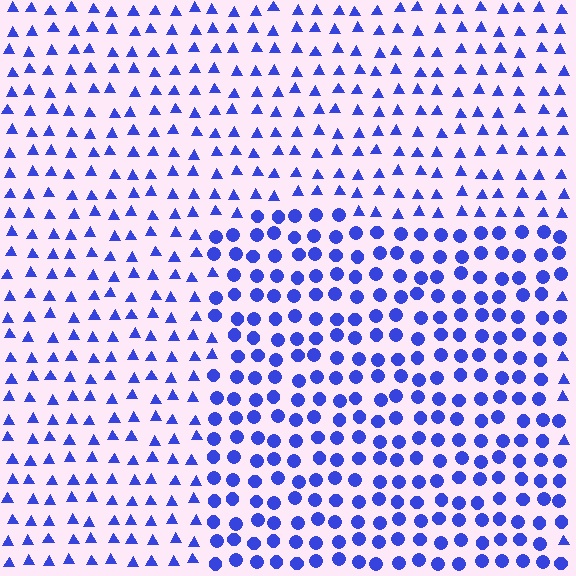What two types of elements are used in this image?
The image uses circles inside the rectangle region and triangles outside it.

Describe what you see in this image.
The image is filled with small blue elements arranged in a uniform grid. A rectangle-shaped region contains circles, while the surrounding area contains triangles. The boundary is defined purely by the change in element shape.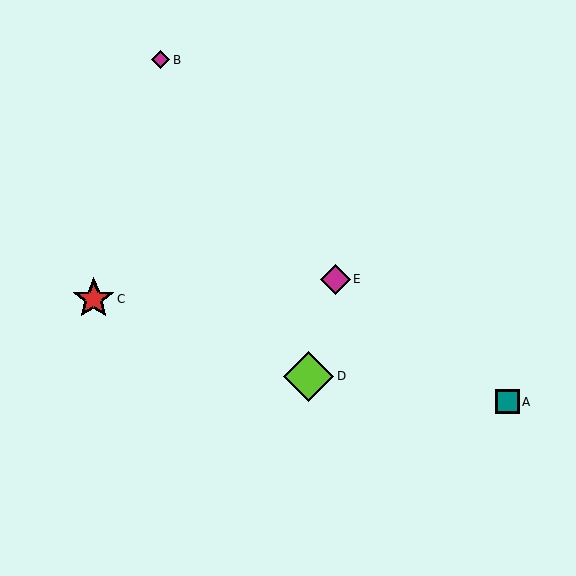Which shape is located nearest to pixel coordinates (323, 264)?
The magenta diamond (labeled E) at (335, 279) is nearest to that location.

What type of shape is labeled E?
Shape E is a magenta diamond.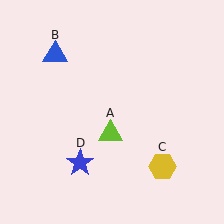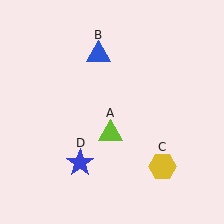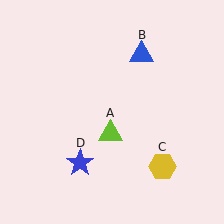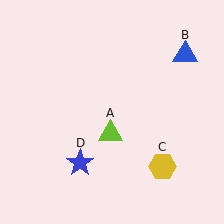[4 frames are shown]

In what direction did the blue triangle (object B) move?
The blue triangle (object B) moved right.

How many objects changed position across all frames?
1 object changed position: blue triangle (object B).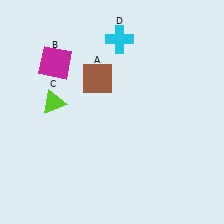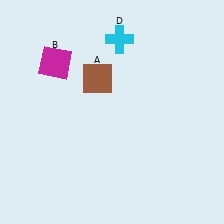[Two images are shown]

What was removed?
The lime triangle (C) was removed in Image 2.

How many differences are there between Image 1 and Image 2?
There is 1 difference between the two images.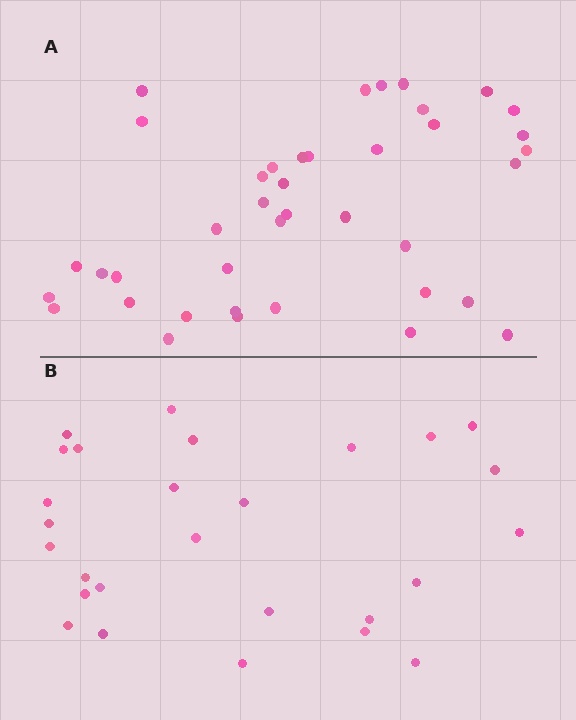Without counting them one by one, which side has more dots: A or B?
Region A (the top region) has more dots.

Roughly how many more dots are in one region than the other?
Region A has approximately 15 more dots than region B.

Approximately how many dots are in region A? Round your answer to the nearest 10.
About 40 dots.